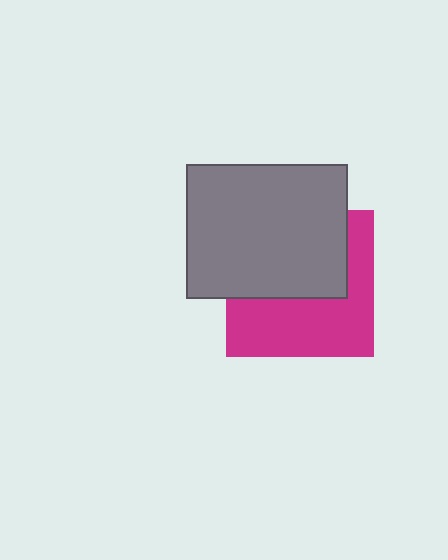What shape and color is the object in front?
The object in front is a gray rectangle.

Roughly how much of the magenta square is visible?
About half of it is visible (roughly 50%).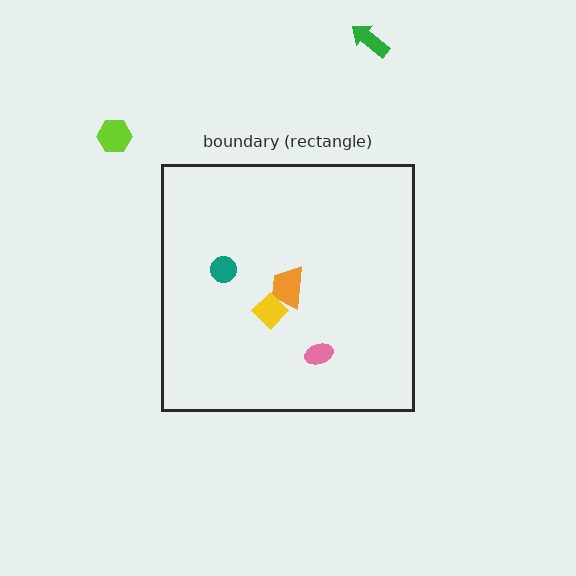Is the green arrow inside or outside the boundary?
Outside.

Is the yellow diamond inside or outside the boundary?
Inside.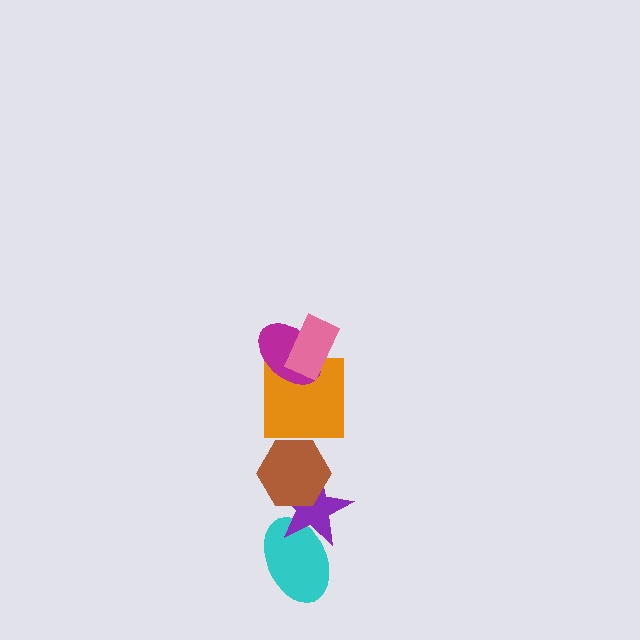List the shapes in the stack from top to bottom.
From top to bottom: the pink rectangle, the magenta ellipse, the orange square, the brown hexagon, the purple star, the cyan ellipse.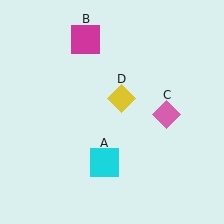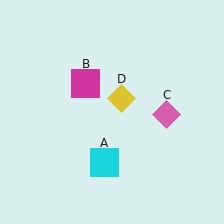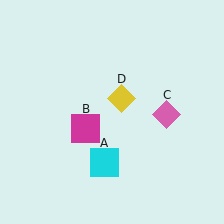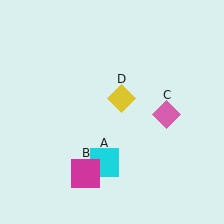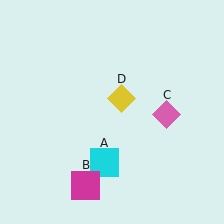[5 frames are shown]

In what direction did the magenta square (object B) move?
The magenta square (object B) moved down.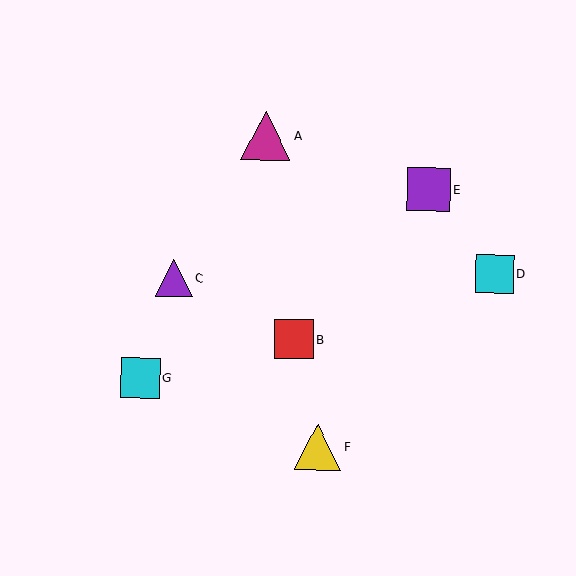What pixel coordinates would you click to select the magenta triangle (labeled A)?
Click at (266, 136) to select the magenta triangle A.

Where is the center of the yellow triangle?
The center of the yellow triangle is at (318, 447).